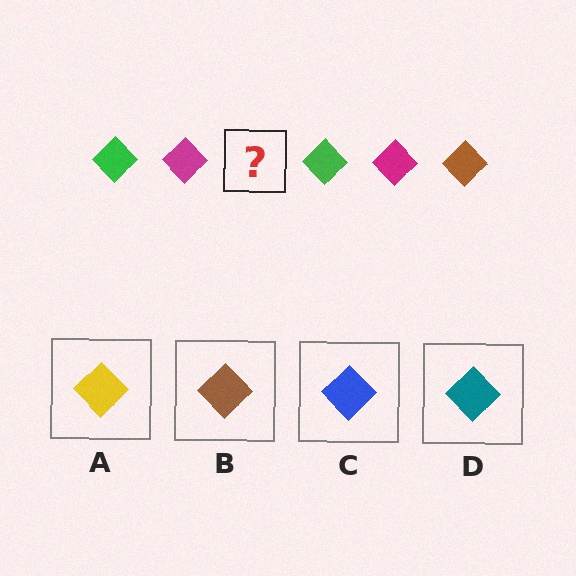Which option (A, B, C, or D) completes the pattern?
B.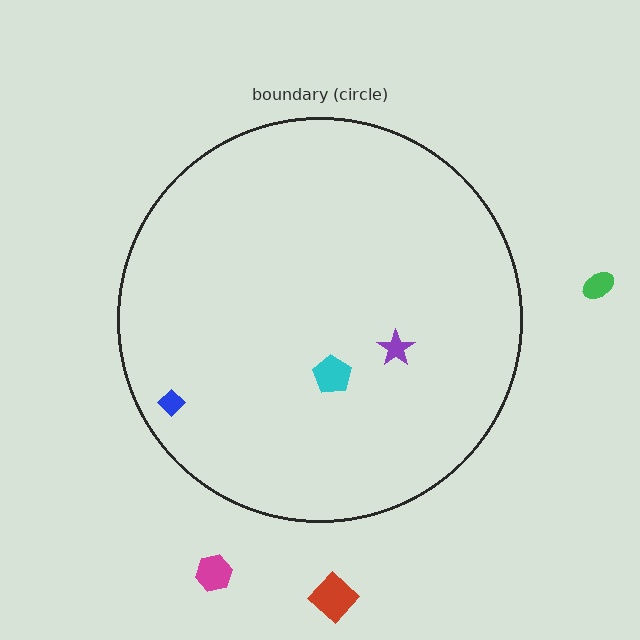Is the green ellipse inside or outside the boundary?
Outside.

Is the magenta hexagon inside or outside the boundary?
Outside.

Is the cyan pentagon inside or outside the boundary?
Inside.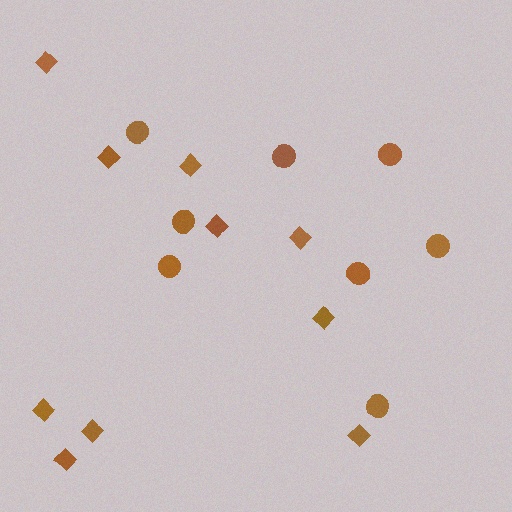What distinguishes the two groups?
There are 2 groups: one group of circles (8) and one group of diamonds (10).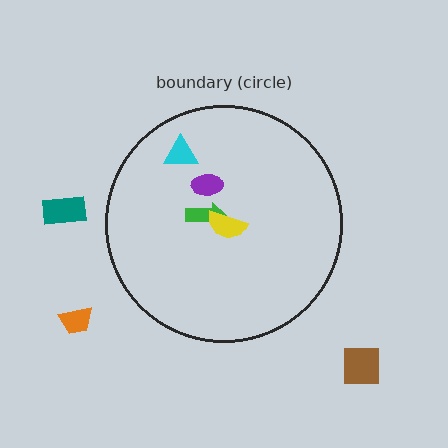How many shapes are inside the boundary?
4 inside, 3 outside.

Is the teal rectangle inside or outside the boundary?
Outside.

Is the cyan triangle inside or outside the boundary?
Inside.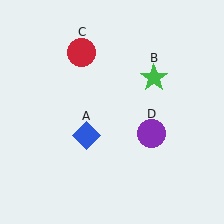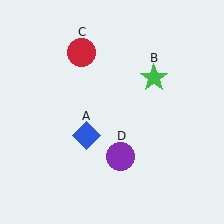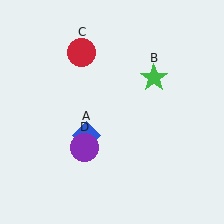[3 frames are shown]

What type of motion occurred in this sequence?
The purple circle (object D) rotated clockwise around the center of the scene.